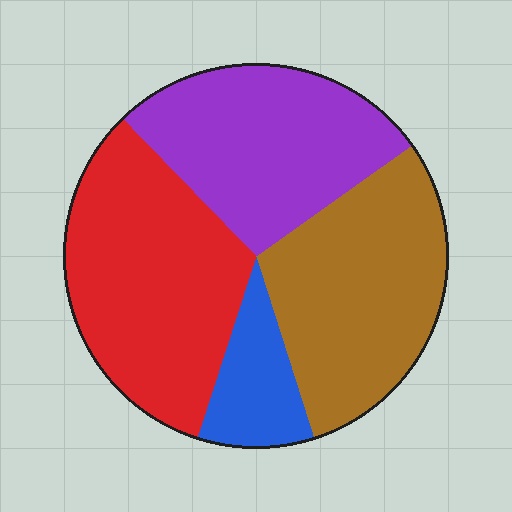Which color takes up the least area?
Blue, at roughly 10%.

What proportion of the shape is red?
Red covers about 35% of the shape.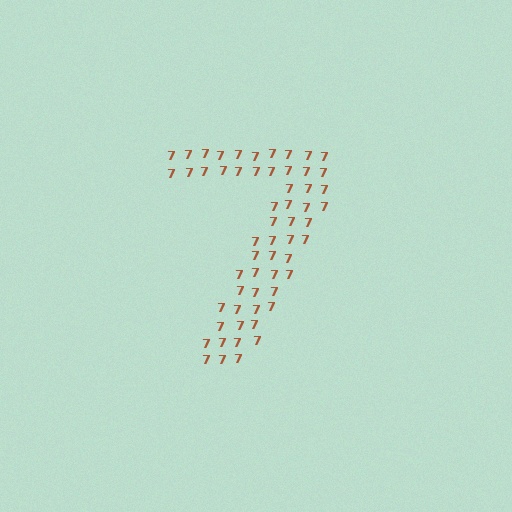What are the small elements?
The small elements are digit 7's.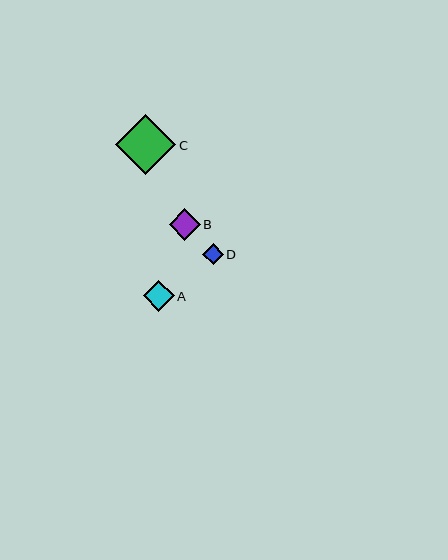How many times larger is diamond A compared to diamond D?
Diamond A is approximately 1.5 times the size of diamond D.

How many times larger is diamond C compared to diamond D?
Diamond C is approximately 2.9 times the size of diamond D.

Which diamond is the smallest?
Diamond D is the smallest with a size of approximately 20 pixels.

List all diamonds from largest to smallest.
From largest to smallest: C, B, A, D.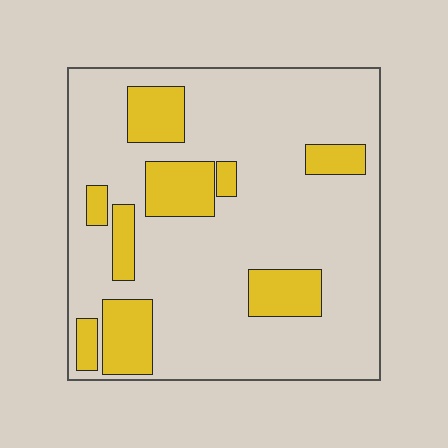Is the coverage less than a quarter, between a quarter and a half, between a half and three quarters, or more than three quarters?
Less than a quarter.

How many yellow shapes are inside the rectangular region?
9.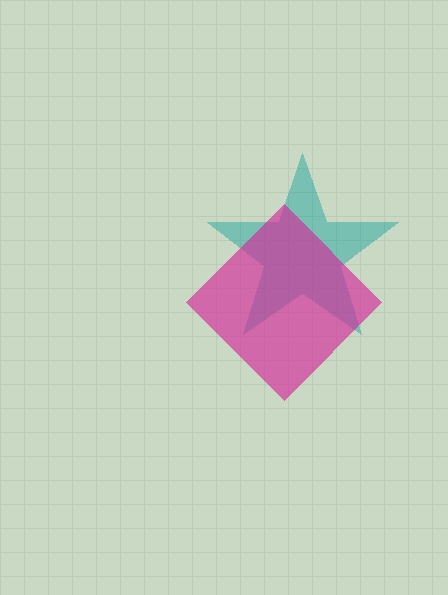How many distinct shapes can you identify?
There are 2 distinct shapes: a teal star, a magenta diamond.